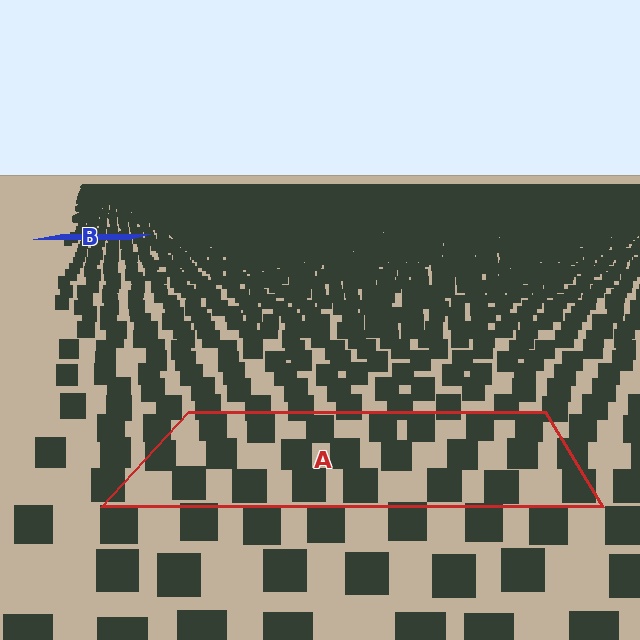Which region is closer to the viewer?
Region A is closer. The texture elements there are larger and more spread out.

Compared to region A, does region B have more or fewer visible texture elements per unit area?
Region B has more texture elements per unit area — they are packed more densely because it is farther away.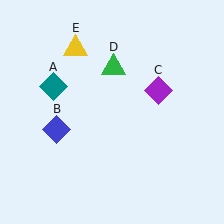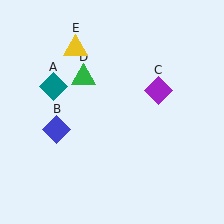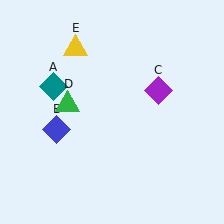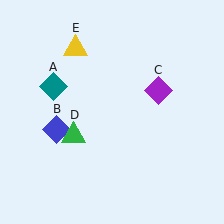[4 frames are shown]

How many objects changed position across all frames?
1 object changed position: green triangle (object D).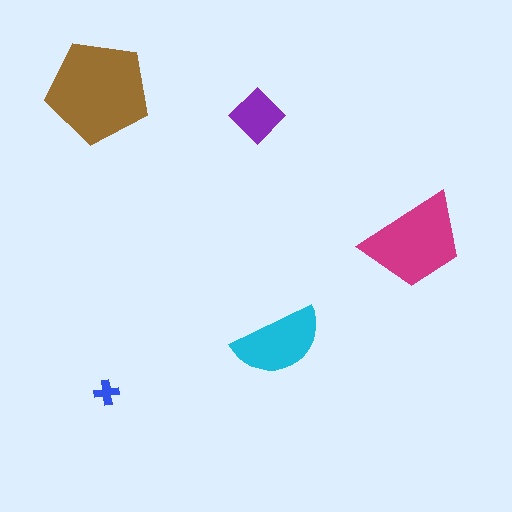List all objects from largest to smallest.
The brown pentagon, the magenta trapezoid, the cyan semicircle, the purple diamond, the blue cross.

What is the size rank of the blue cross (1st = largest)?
5th.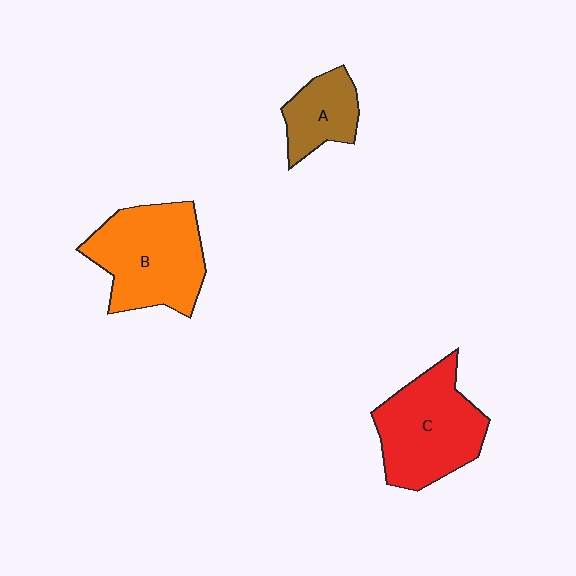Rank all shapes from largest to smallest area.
From largest to smallest: B (orange), C (red), A (brown).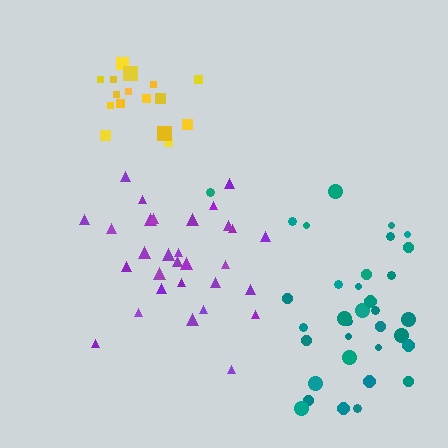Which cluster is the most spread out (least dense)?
Teal.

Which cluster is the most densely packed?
Yellow.